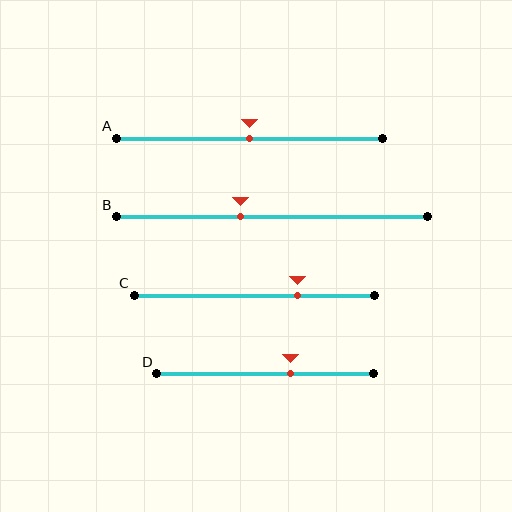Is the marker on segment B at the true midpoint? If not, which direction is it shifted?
No, the marker on segment B is shifted to the left by about 10% of the segment length.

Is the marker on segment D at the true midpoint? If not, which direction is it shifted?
No, the marker on segment D is shifted to the right by about 12% of the segment length.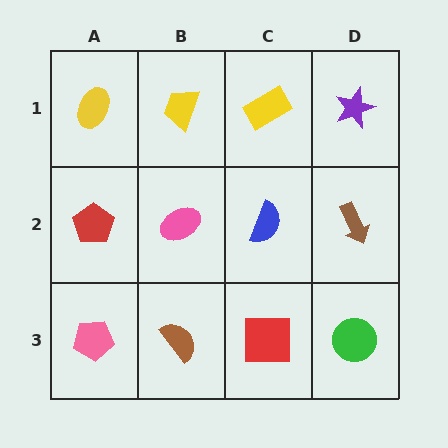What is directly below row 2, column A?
A pink pentagon.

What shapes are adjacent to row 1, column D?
A brown arrow (row 2, column D), a yellow rectangle (row 1, column C).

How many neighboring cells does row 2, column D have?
3.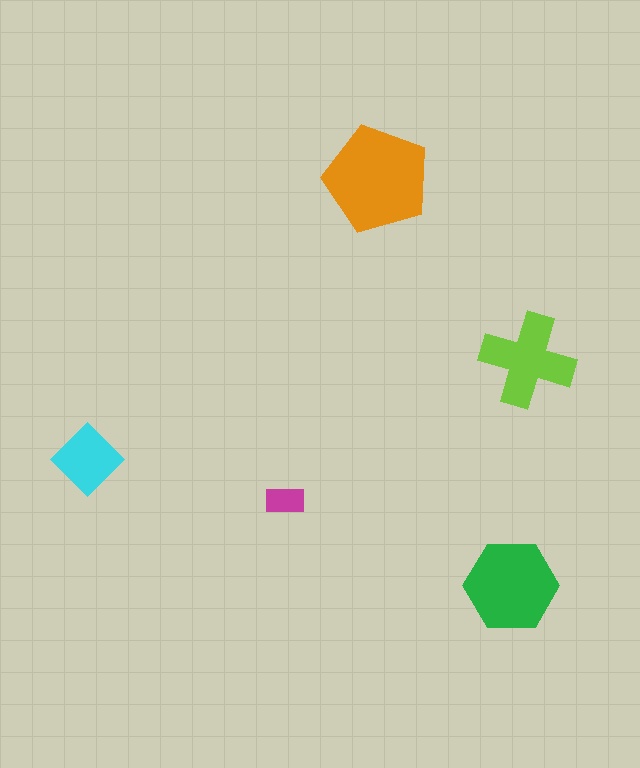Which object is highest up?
The orange pentagon is topmost.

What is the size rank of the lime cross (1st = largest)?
3rd.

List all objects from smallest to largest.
The magenta rectangle, the cyan diamond, the lime cross, the green hexagon, the orange pentagon.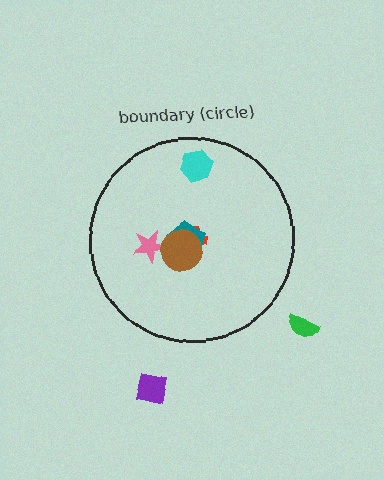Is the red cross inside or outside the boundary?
Inside.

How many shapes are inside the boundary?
5 inside, 2 outside.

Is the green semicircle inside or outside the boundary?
Outside.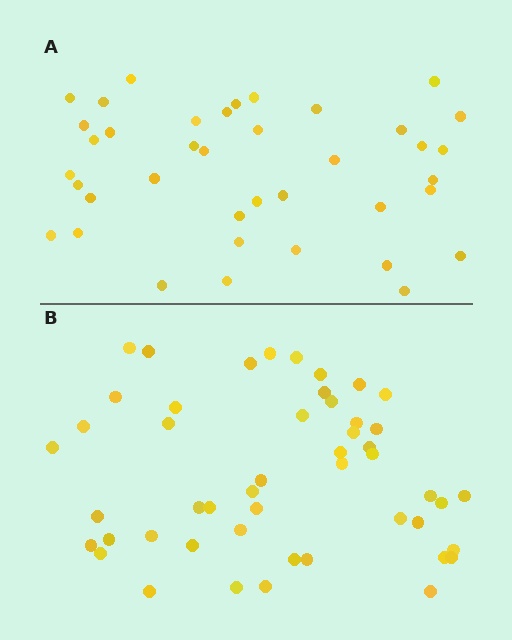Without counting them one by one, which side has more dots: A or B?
Region B (the bottom region) has more dots.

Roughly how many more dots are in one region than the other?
Region B has roughly 10 or so more dots than region A.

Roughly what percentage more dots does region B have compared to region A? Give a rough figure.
About 25% more.